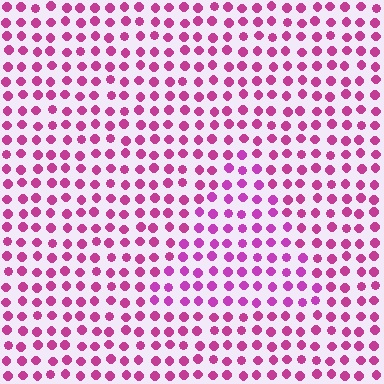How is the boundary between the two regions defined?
The boundary is defined purely by a slight shift in hue (about 17 degrees). Spacing, size, and orientation are identical on both sides.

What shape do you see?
I see a triangle.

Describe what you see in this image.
The image is filled with small magenta elements in a uniform arrangement. A triangle-shaped region is visible where the elements are tinted to a slightly different hue, forming a subtle color boundary.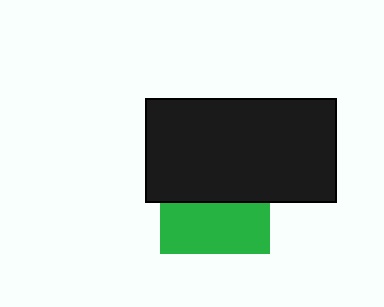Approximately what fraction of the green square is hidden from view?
Roughly 55% of the green square is hidden behind the black rectangle.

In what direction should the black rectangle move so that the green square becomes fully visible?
The black rectangle should move up. That is the shortest direction to clear the overlap and leave the green square fully visible.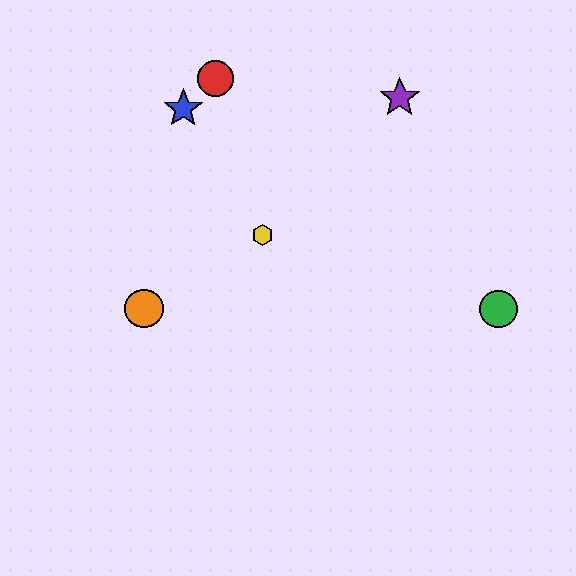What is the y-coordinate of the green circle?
The green circle is at y≈309.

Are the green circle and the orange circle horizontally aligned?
Yes, both are at y≈309.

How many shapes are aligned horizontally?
2 shapes (the green circle, the orange circle) are aligned horizontally.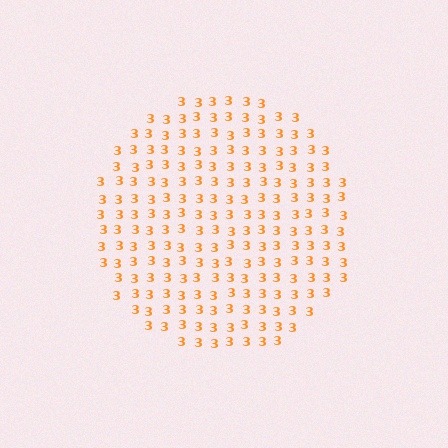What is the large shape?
The large shape is a circle.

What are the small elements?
The small elements are digit 3's.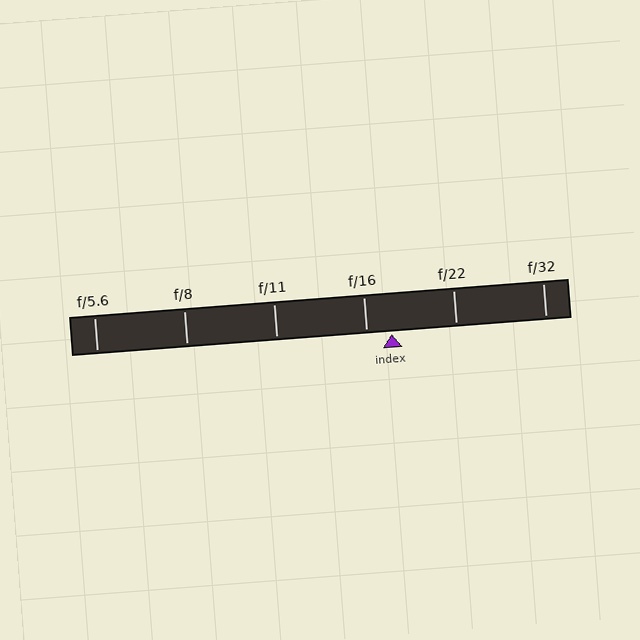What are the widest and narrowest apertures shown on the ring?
The widest aperture shown is f/5.6 and the narrowest is f/32.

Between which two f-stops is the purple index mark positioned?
The index mark is between f/16 and f/22.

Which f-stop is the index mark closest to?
The index mark is closest to f/16.